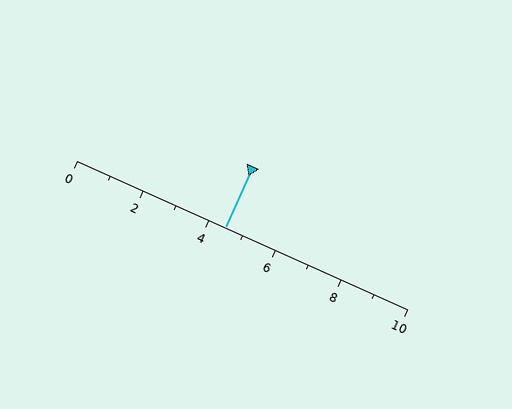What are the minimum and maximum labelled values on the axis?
The axis runs from 0 to 10.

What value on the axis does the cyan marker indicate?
The marker indicates approximately 4.5.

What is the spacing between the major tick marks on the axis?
The major ticks are spaced 2 apart.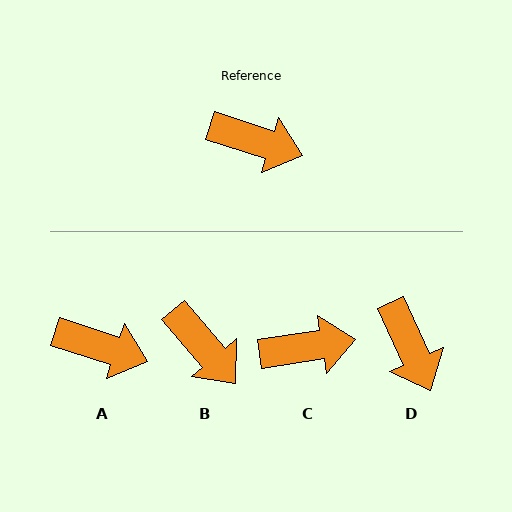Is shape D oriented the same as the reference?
No, it is off by about 48 degrees.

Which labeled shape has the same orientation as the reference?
A.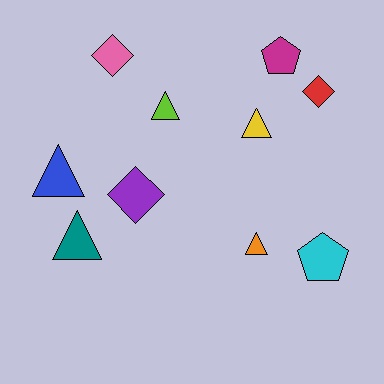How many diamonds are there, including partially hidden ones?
There are 3 diamonds.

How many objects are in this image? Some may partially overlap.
There are 10 objects.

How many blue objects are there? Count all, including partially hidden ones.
There is 1 blue object.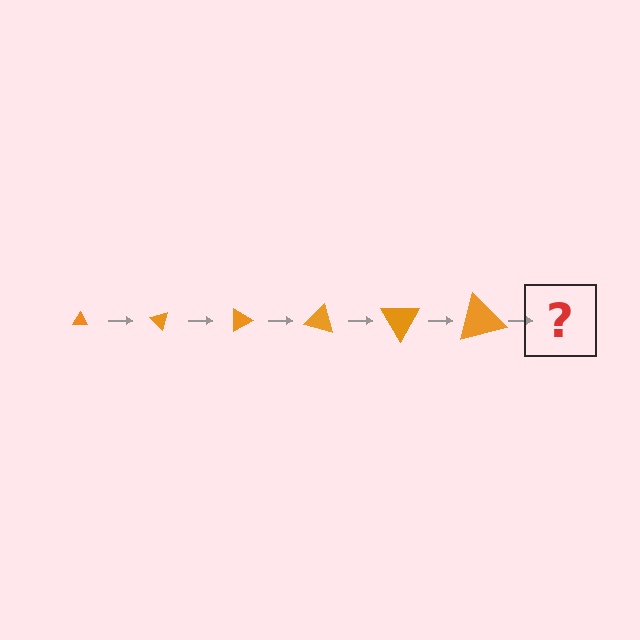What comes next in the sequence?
The next element should be a triangle, larger than the previous one and rotated 270 degrees from the start.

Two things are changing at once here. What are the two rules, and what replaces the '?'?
The two rules are that the triangle grows larger each step and it rotates 45 degrees each step. The '?' should be a triangle, larger than the previous one and rotated 270 degrees from the start.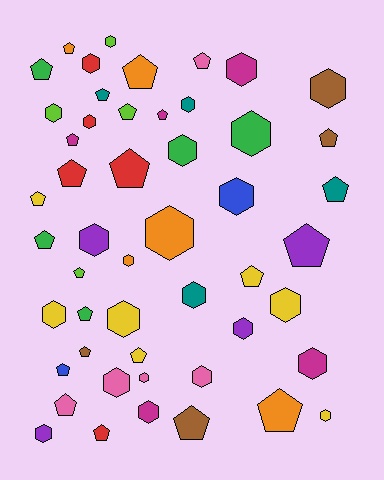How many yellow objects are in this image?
There are 7 yellow objects.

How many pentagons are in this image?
There are 25 pentagons.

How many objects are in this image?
There are 50 objects.